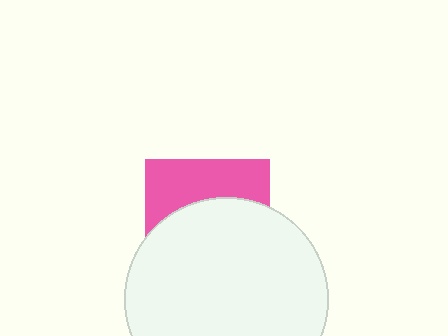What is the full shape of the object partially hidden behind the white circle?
The partially hidden object is a pink square.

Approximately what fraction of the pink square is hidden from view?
Roughly 63% of the pink square is hidden behind the white circle.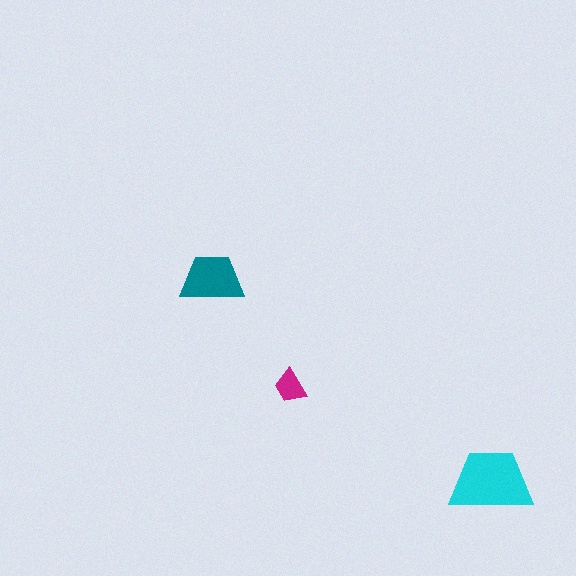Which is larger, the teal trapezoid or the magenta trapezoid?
The teal one.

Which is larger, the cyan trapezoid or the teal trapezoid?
The cyan one.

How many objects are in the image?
There are 3 objects in the image.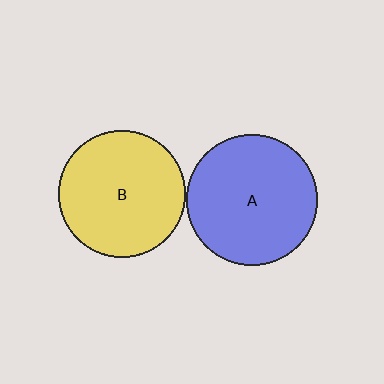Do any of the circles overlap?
No, none of the circles overlap.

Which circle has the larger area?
Circle A (blue).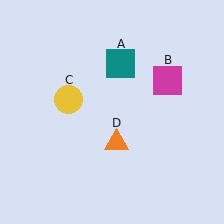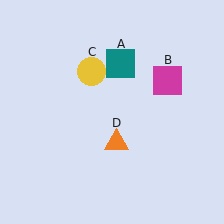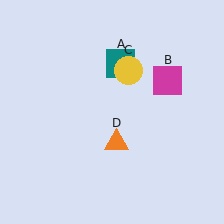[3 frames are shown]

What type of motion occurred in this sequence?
The yellow circle (object C) rotated clockwise around the center of the scene.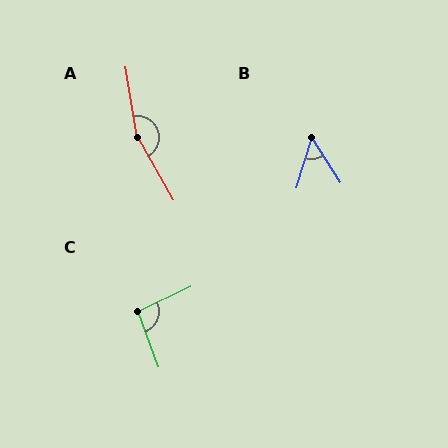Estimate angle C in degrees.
Approximately 95 degrees.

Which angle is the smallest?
B, at approximately 49 degrees.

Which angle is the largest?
A, at approximately 160 degrees.